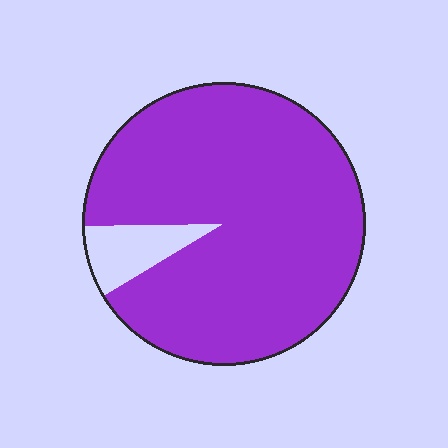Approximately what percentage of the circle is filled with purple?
Approximately 90%.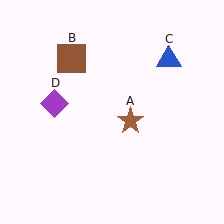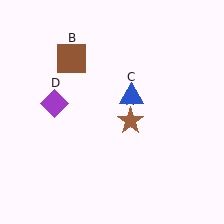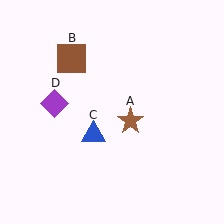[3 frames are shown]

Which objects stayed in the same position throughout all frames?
Brown star (object A) and brown square (object B) and purple diamond (object D) remained stationary.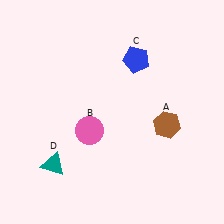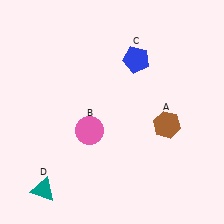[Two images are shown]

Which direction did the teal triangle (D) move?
The teal triangle (D) moved down.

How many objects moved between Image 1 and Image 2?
1 object moved between the two images.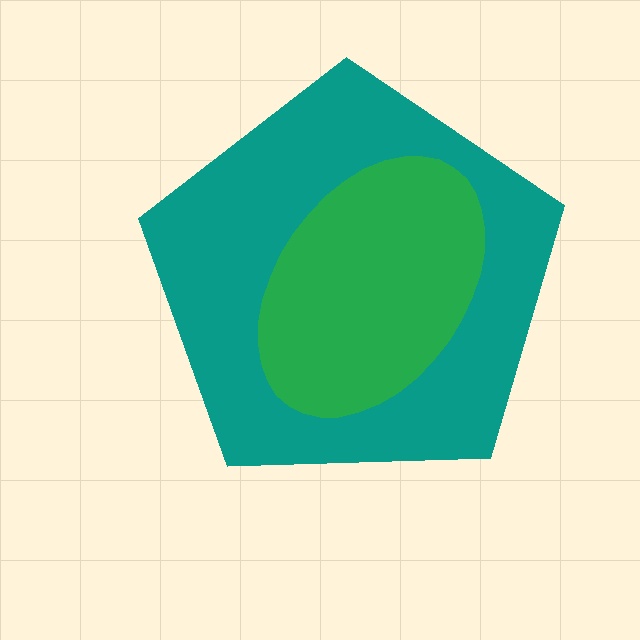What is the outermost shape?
The teal pentagon.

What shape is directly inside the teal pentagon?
The green ellipse.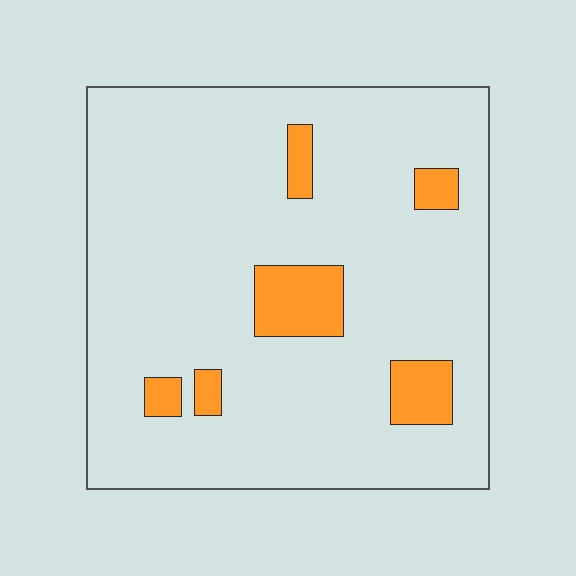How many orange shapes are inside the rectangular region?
6.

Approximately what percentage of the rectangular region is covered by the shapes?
Approximately 10%.